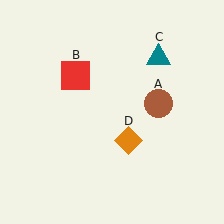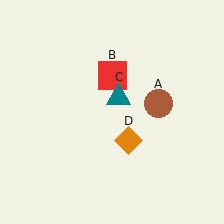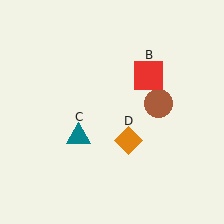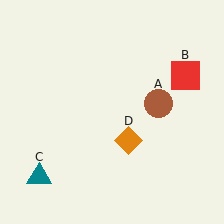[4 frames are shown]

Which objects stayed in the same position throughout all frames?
Brown circle (object A) and orange diamond (object D) remained stationary.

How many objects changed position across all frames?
2 objects changed position: red square (object B), teal triangle (object C).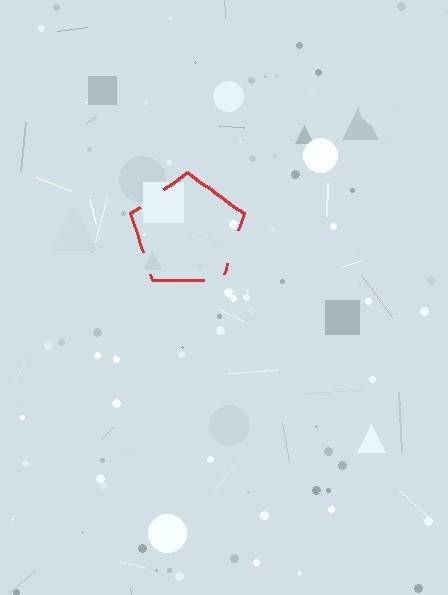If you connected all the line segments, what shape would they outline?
They would outline a pentagon.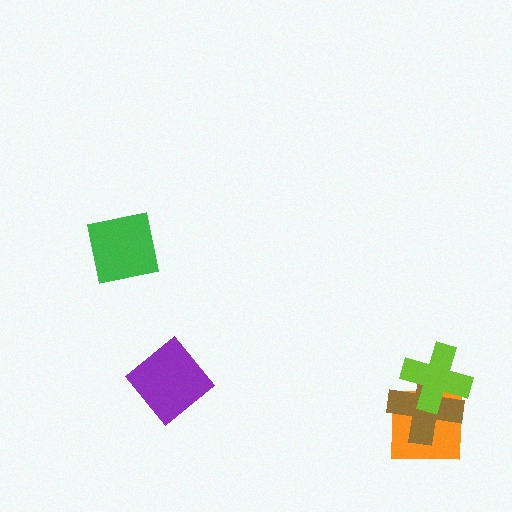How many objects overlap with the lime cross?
2 objects overlap with the lime cross.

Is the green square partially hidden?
No, no other shape covers it.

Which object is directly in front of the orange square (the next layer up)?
The brown cross is directly in front of the orange square.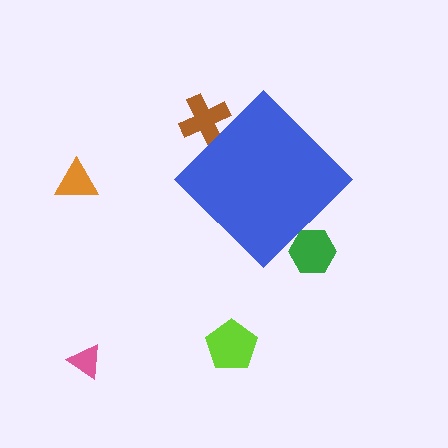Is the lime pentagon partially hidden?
No, the lime pentagon is fully visible.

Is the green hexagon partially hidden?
Yes, the green hexagon is partially hidden behind the blue diamond.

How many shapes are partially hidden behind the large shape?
2 shapes are partially hidden.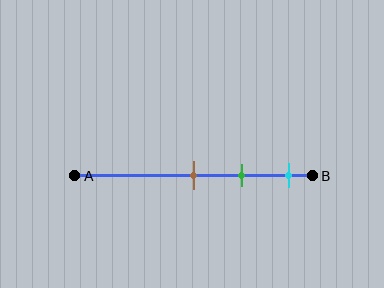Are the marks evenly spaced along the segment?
Yes, the marks are approximately evenly spaced.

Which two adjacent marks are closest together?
The brown and green marks are the closest adjacent pair.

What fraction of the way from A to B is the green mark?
The green mark is approximately 70% (0.7) of the way from A to B.